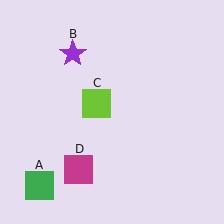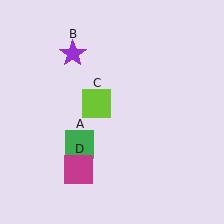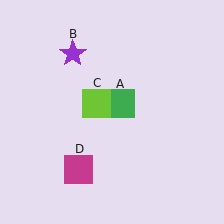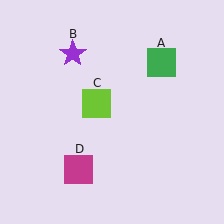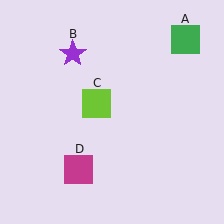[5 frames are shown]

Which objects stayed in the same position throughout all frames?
Purple star (object B) and lime square (object C) and magenta square (object D) remained stationary.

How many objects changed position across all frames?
1 object changed position: green square (object A).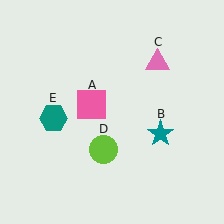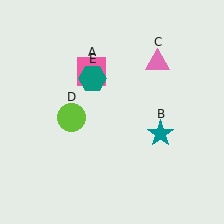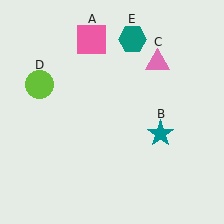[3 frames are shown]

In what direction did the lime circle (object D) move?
The lime circle (object D) moved up and to the left.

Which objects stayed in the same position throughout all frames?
Teal star (object B) and pink triangle (object C) remained stationary.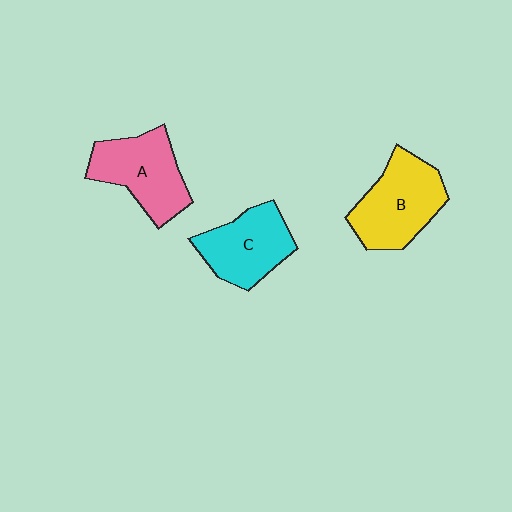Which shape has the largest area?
Shape B (yellow).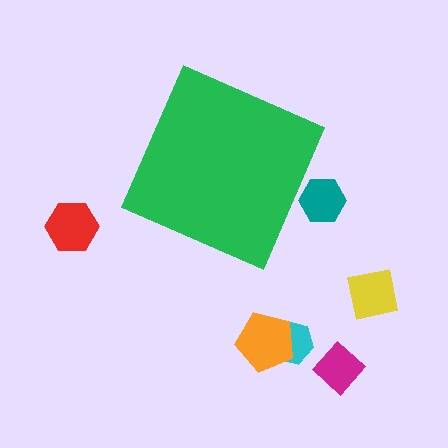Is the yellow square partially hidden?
No, the yellow square is fully visible.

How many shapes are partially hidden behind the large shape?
1 shape is partially hidden.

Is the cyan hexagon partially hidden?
No, the cyan hexagon is fully visible.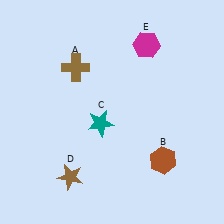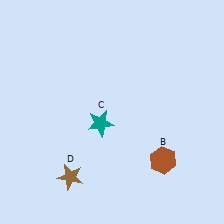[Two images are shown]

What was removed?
The magenta hexagon (E), the brown cross (A) were removed in Image 2.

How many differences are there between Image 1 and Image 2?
There are 2 differences between the two images.